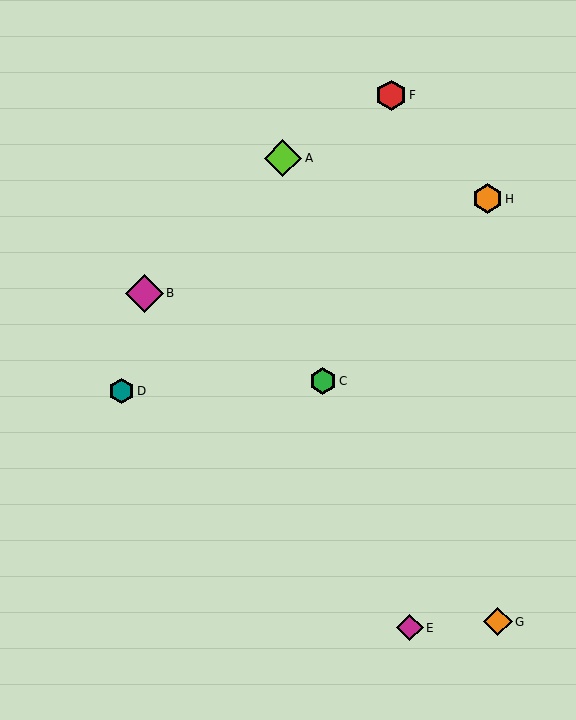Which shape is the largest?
The lime diamond (labeled A) is the largest.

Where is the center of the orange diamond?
The center of the orange diamond is at (498, 622).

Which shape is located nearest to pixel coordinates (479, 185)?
The orange hexagon (labeled H) at (488, 199) is nearest to that location.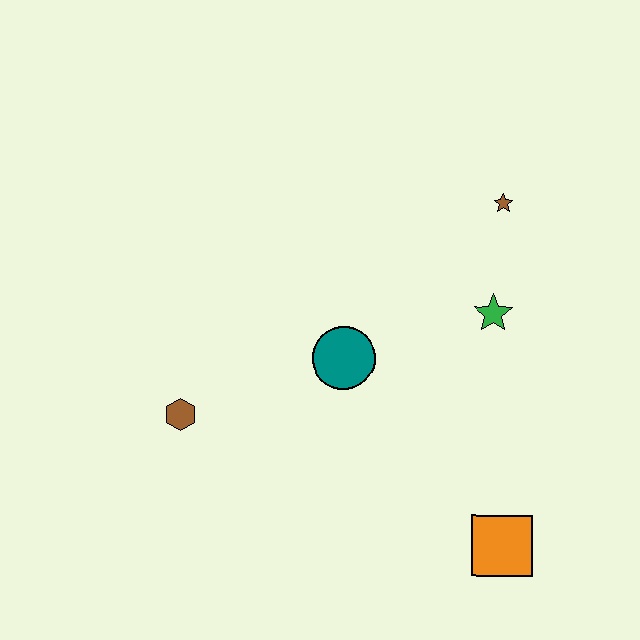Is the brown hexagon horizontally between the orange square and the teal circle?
No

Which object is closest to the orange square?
The green star is closest to the orange square.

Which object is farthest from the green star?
The brown hexagon is farthest from the green star.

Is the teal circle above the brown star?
No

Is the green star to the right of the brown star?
No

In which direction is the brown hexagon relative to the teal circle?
The brown hexagon is to the left of the teal circle.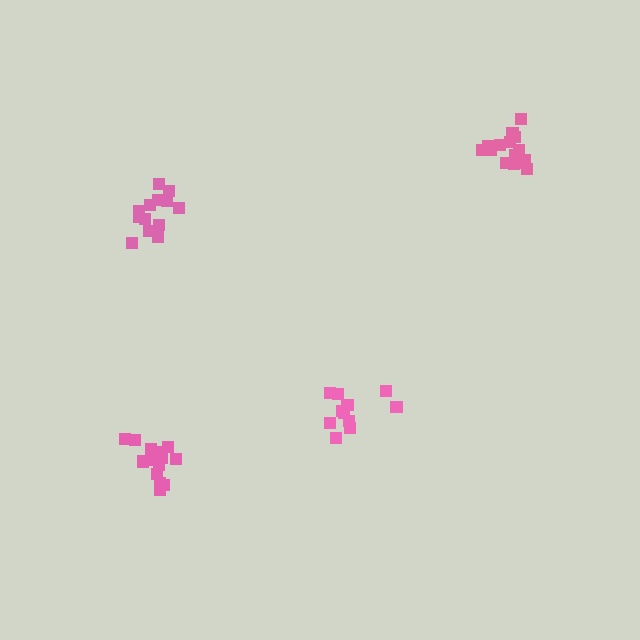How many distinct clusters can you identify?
There are 4 distinct clusters.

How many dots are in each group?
Group 1: 16 dots, Group 2: 12 dots, Group 3: 16 dots, Group 4: 14 dots (58 total).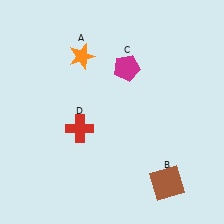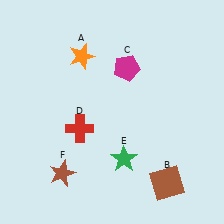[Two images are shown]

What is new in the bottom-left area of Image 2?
A brown star (F) was added in the bottom-left area of Image 2.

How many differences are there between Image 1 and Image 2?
There are 2 differences between the two images.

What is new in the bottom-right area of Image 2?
A green star (E) was added in the bottom-right area of Image 2.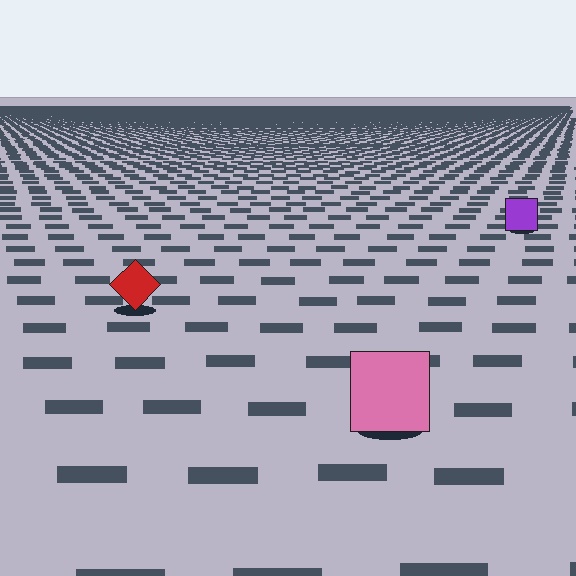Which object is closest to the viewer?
The pink square is closest. The texture marks near it are larger and more spread out.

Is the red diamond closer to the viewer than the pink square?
No. The pink square is closer — you can tell from the texture gradient: the ground texture is coarser near it.